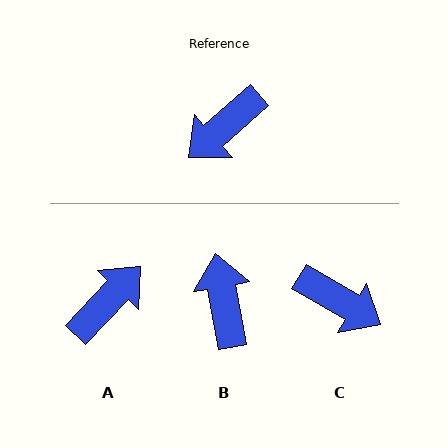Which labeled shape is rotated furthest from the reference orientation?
A, about 175 degrees away.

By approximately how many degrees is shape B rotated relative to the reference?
Approximately 122 degrees clockwise.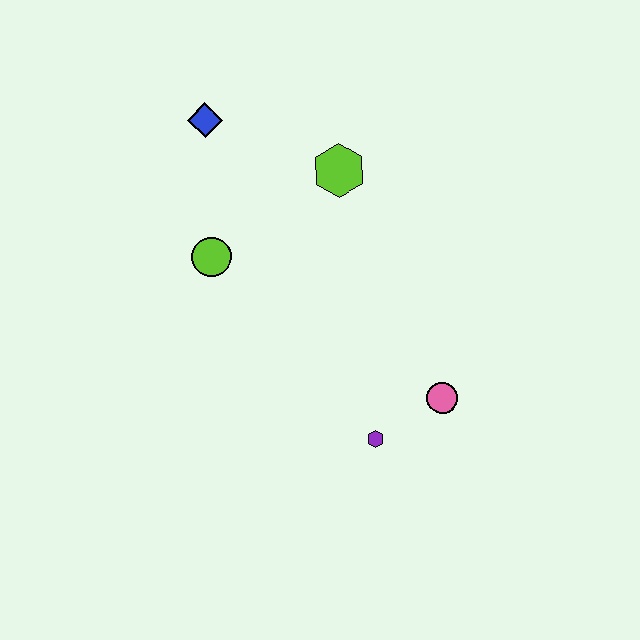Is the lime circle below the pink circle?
No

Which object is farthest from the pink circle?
The blue diamond is farthest from the pink circle.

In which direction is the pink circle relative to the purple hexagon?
The pink circle is to the right of the purple hexagon.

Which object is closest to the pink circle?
The purple hexagon is closest to the pink circle.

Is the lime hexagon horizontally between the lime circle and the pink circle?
Yes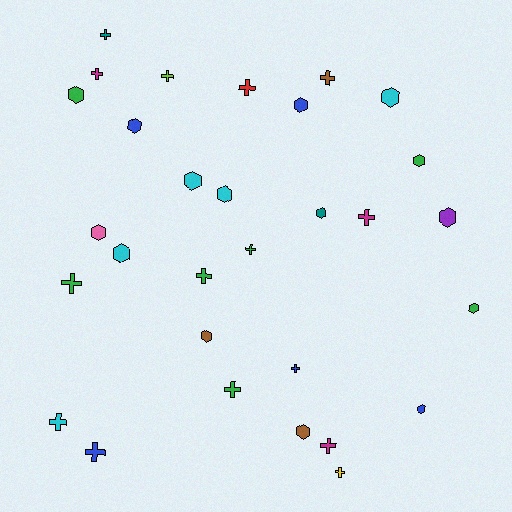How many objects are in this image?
There are 30 objects.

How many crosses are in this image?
There are 15 crosses.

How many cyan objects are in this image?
There are 5 cyan objects.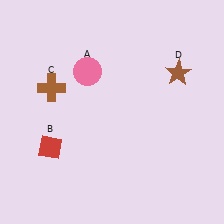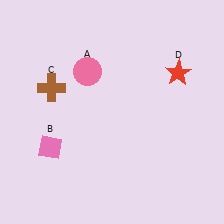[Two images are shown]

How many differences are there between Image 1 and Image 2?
There are 2 differences between the two images.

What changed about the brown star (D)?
In Image 1, D is brown. In Image 2, it changed to red.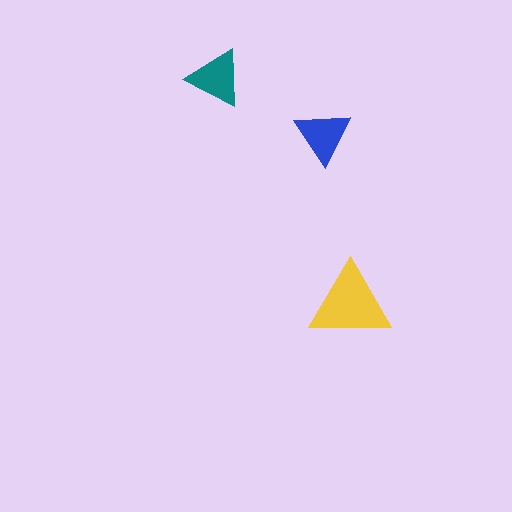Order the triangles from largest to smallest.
the yellow one, the teal one, the blue one.